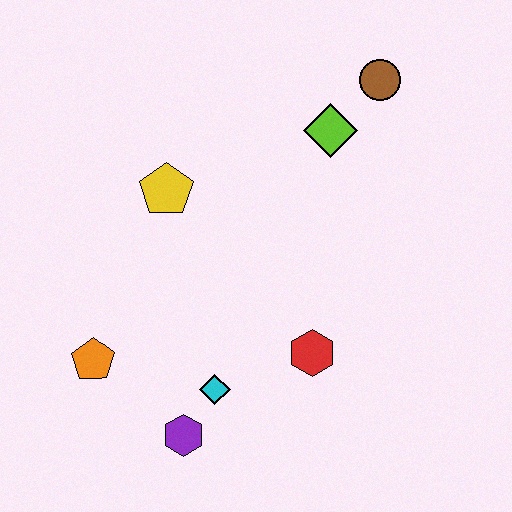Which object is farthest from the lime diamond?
The purple hexagon is farthest from the lime diamond.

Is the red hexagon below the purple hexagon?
No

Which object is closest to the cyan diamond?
The purple hexagon is closest to the cyan diamond.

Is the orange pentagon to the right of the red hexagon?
No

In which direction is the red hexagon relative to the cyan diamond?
The red hexagon is to the right of the cyan diamond.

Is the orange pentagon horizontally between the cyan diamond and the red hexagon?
No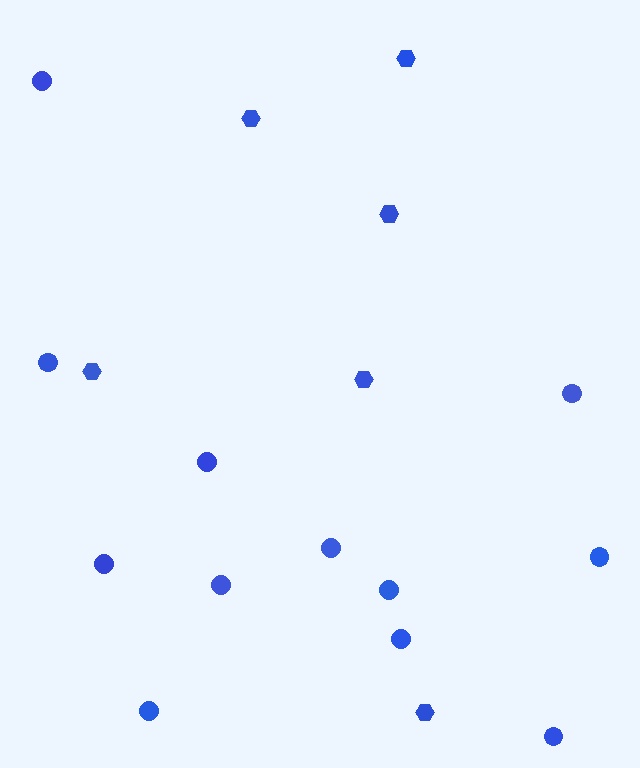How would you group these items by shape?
There are 2 groups: one group of circles (12) and one group of hexagons (6).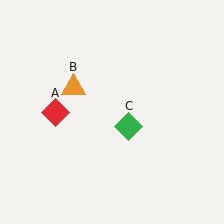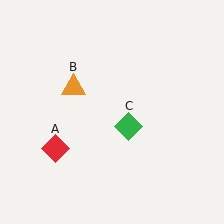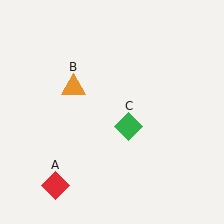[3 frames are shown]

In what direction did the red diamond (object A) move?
The red diamond (object A) moved down.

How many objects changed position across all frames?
1 object changed position: red diamond (object A).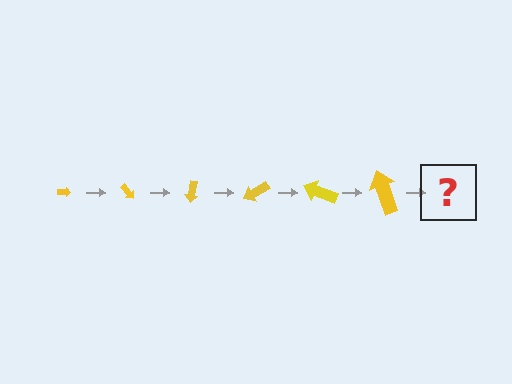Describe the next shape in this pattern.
It should be an arrow, larger than the previous one and rotated 300 degrees from the start.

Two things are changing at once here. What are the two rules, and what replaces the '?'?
The two rules are that the arrow grows larger each step and it rotates 50 degrees each step. The '?' should be an arrow, larger than the previous one and rotated 300 degrees from the start.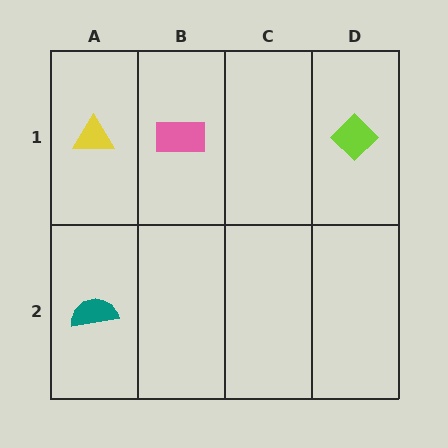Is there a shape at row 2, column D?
No, that cell is empty.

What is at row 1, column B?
A pink rectangle.